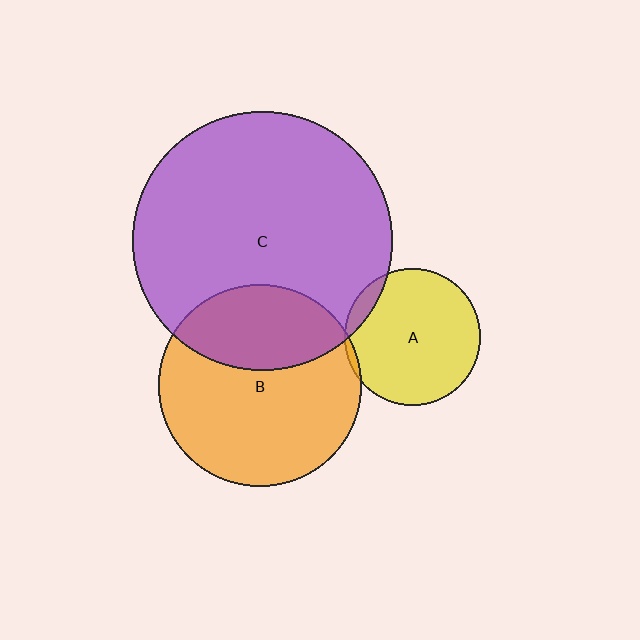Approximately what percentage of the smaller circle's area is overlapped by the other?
Approximately 5%.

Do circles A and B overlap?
Yes.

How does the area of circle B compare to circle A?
Approximately 2.2 times.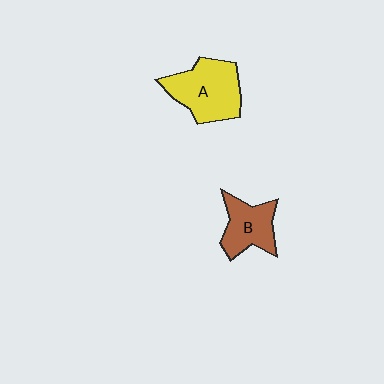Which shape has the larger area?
Shape A (yellow).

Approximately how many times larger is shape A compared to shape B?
Approximately 1.4 times.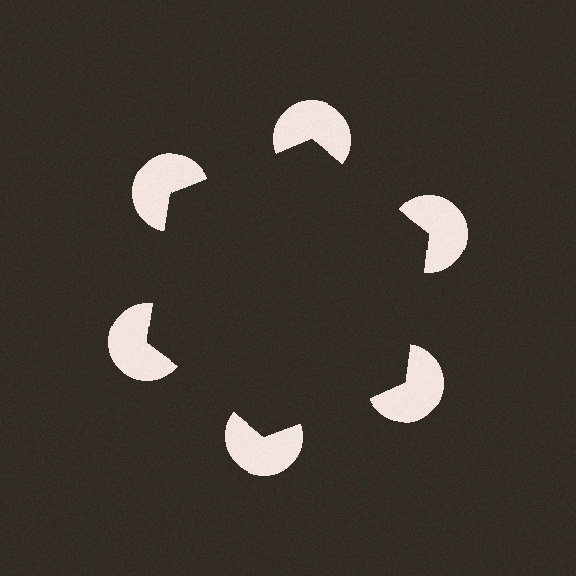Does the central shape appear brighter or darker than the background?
It typically appears slightly darker than the background, even though no actual brightness change is drawn.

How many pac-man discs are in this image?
There are 6 — one at each vertex of the illusory hexagon.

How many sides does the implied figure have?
6 sides.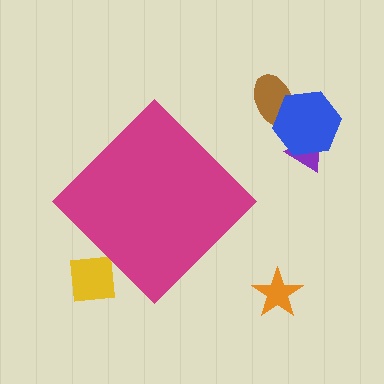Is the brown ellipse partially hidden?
No, the brown ellipse is fully visible.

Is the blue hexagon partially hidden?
No, the blue hexagon is fully visible.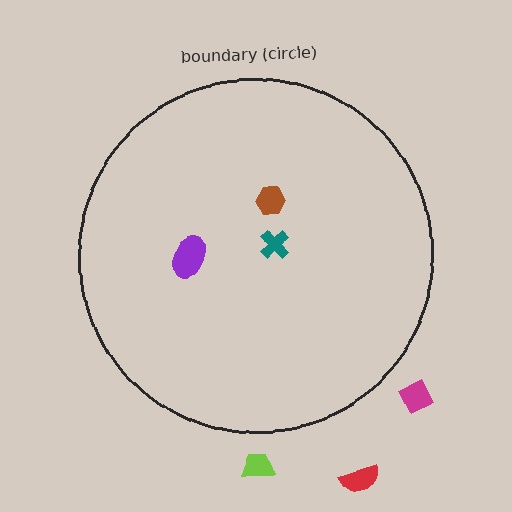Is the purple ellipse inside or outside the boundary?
Inside.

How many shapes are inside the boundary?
3 inside, 3 outside.